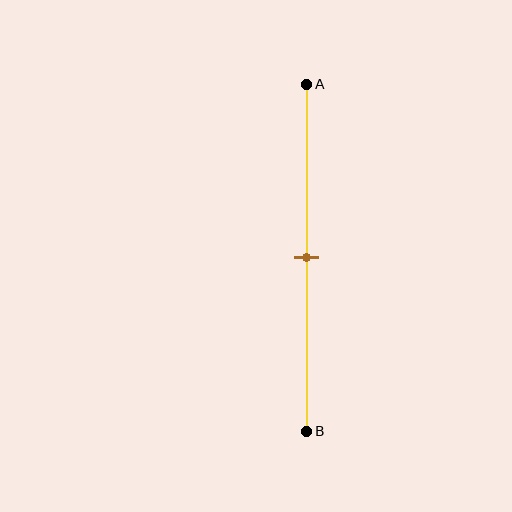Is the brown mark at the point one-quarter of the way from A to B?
No, the mark is at about 50% from A, not at the 25% one-quarter point.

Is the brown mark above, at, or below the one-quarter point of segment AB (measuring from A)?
The brown mark is below the one-quarter point of segment AB.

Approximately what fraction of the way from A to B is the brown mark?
The brown mark is approximately 50% of the way from A to B.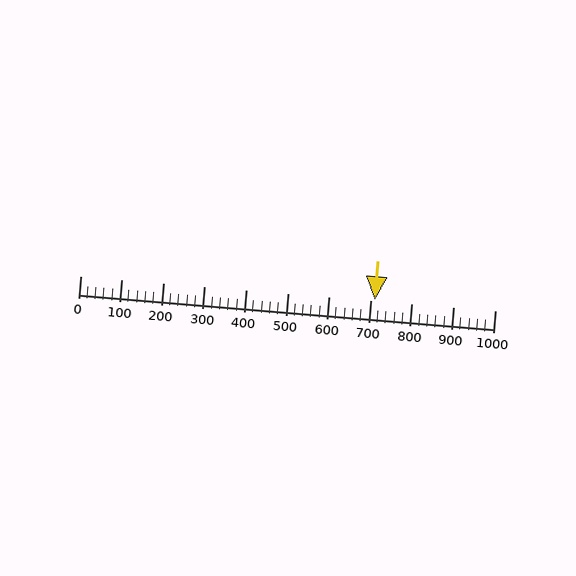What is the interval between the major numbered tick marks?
The major tick marks are spaced 100 units apart.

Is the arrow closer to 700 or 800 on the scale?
The arrow is closer to 700.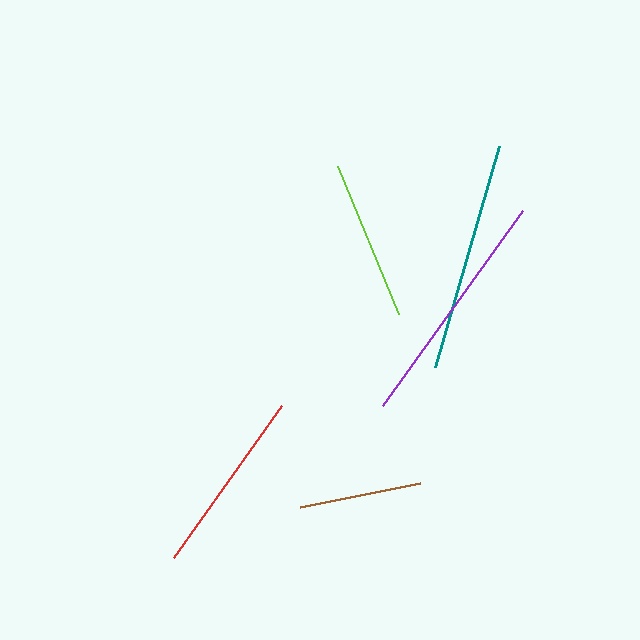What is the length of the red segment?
The red segment is approximately 186 pixels long.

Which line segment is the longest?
The purple line is the longest at approximately 239 pixels.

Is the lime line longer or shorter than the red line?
The red line is longer than the lime line.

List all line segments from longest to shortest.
From longest to shortest: purple, teal, red, lime, brown.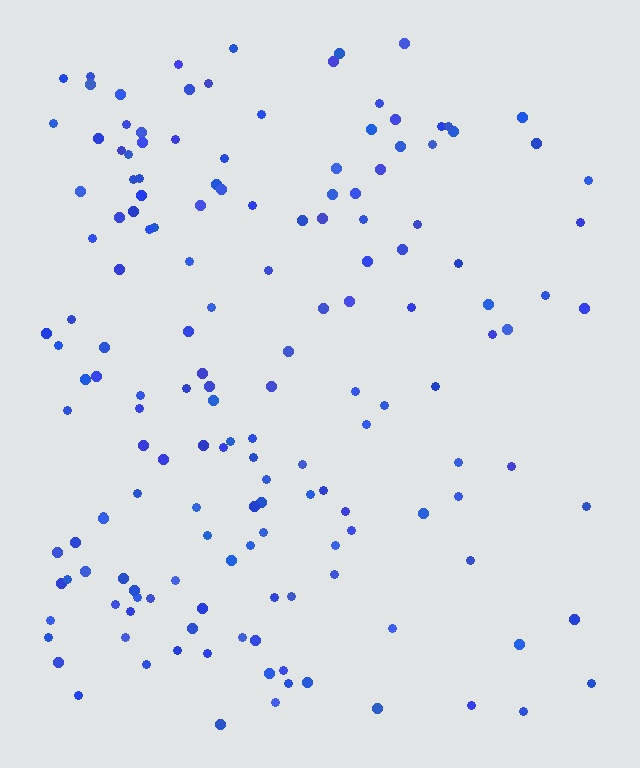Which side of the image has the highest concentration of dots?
The left.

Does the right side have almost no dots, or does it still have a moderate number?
Still a moderate number, just noticeably fewer than the left.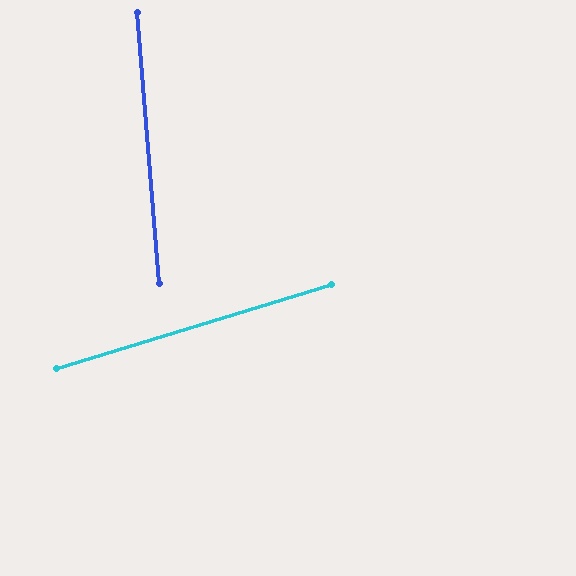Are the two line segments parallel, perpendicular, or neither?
Neither parallel nor perpendicular — they differ by about 78°.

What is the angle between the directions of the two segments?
Approximately 78 degrees.